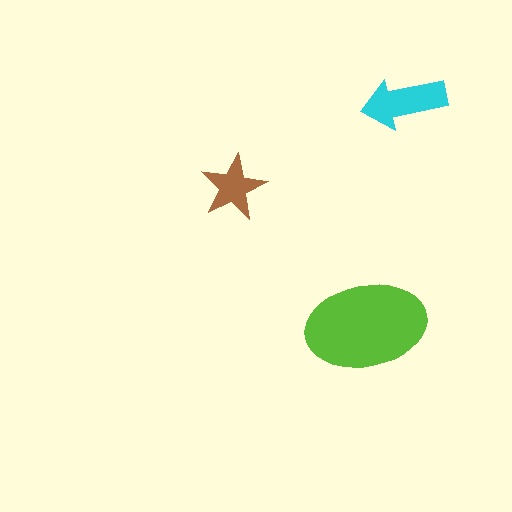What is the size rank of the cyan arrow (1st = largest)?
2nd.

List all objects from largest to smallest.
The lime ellipse, the cyan arrow, the brown star.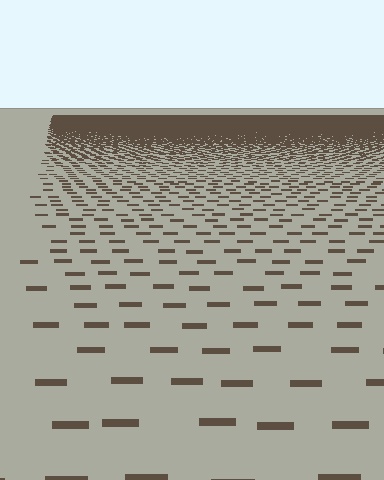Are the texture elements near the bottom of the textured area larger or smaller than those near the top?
Larger. Near the bottom, elements are closer to the viewer and appear at a bigger on-screen size.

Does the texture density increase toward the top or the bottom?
Density increases toward the top.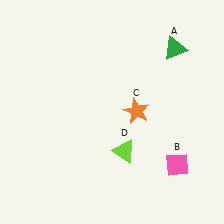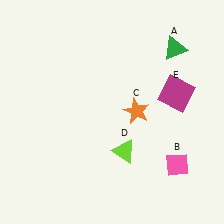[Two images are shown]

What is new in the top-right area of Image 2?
A magenta square (E) was added in the top-right area of Image 2.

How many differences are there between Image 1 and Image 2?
There is 1 difference between the two images.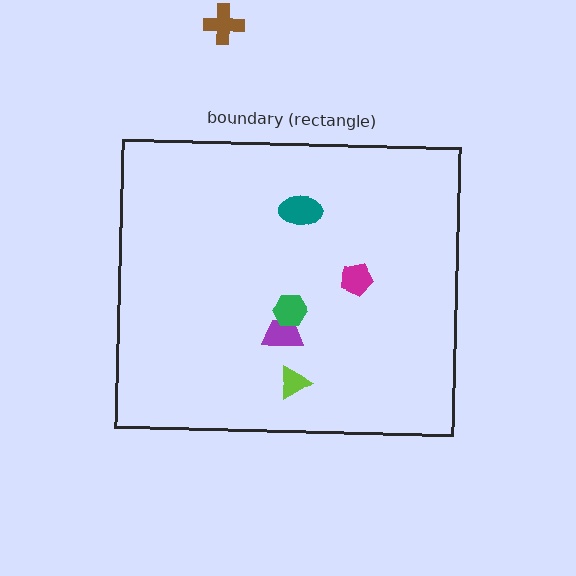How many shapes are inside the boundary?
5 inside, 1 outside.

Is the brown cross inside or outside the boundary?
Outside.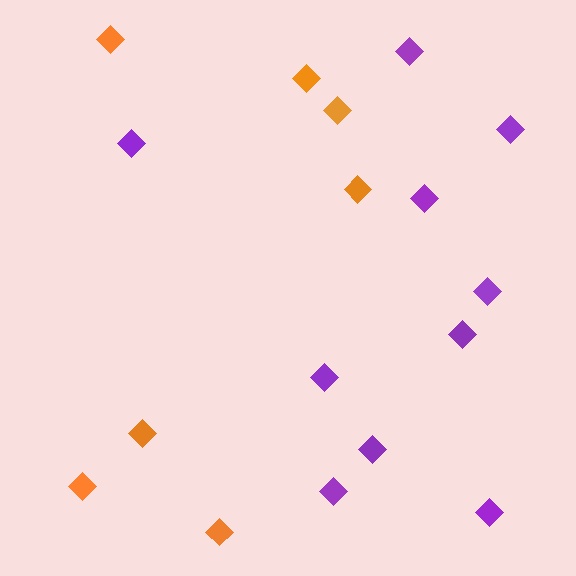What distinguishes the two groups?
There are 2 groups: one group of purple diamonds (10) and one group of orange diamonds (7).